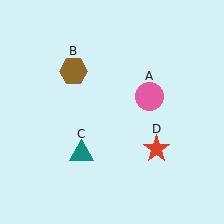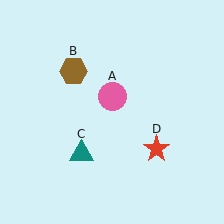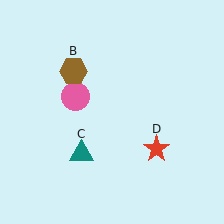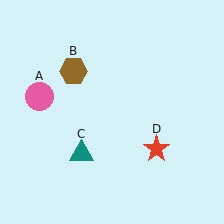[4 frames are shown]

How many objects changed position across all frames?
1 object changed position: pink circle (object A).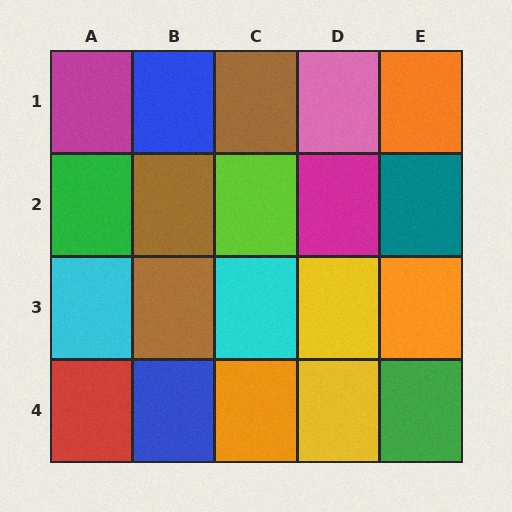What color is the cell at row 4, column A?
Red.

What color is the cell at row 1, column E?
Orange.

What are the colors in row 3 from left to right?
Cyan, brown, cyan, yellow, orange.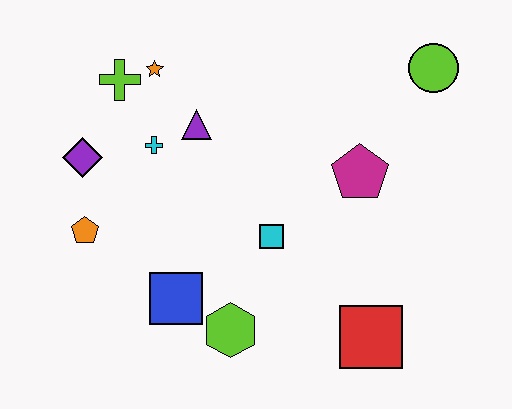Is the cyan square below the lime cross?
Yes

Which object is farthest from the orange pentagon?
The lime circle is farthest from the orange pentagon.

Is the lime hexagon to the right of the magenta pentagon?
No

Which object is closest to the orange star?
The lime cross is closest to the orange star.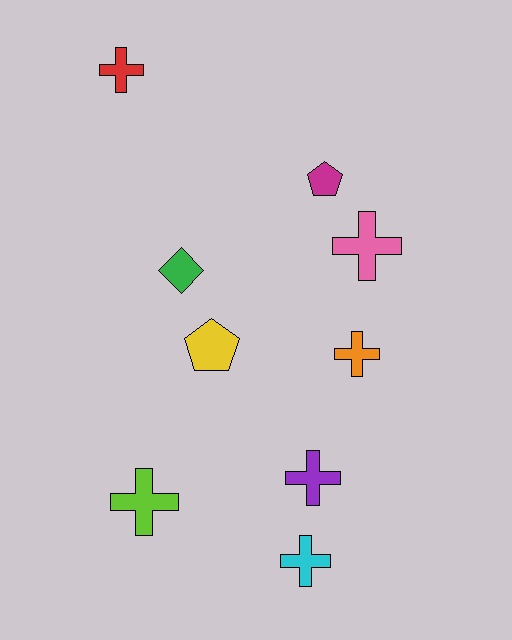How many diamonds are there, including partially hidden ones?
There is 1 diamond.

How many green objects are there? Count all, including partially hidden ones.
There is 1 green object.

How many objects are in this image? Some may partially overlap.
There are 9 objects.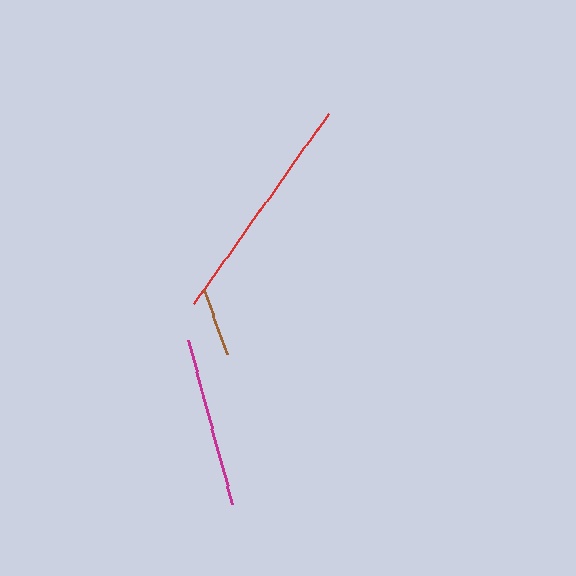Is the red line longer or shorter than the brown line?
The red line is longer than the brown line.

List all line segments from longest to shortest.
From longest to shortest: red, magenta, brown.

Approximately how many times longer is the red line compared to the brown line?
The red line is approximately 3.4 times the length of the brown line.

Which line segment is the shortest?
The brown line is the shortest at approximately 68 pixels.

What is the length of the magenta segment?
The magenta segment is approximately 169 pixels long.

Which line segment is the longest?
The red line is the longest at approximately 235 pixels.